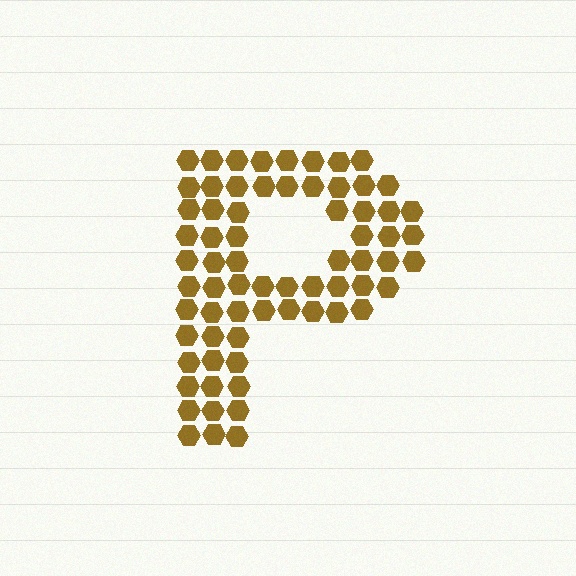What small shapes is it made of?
It is made of small hexagons.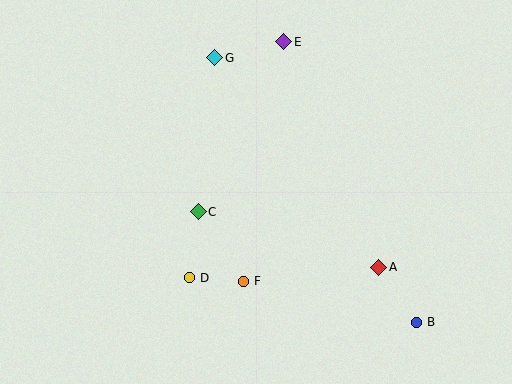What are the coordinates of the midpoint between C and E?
The midpoint between C and E is at (241, 127).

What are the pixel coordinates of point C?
Point C is at (198, 212).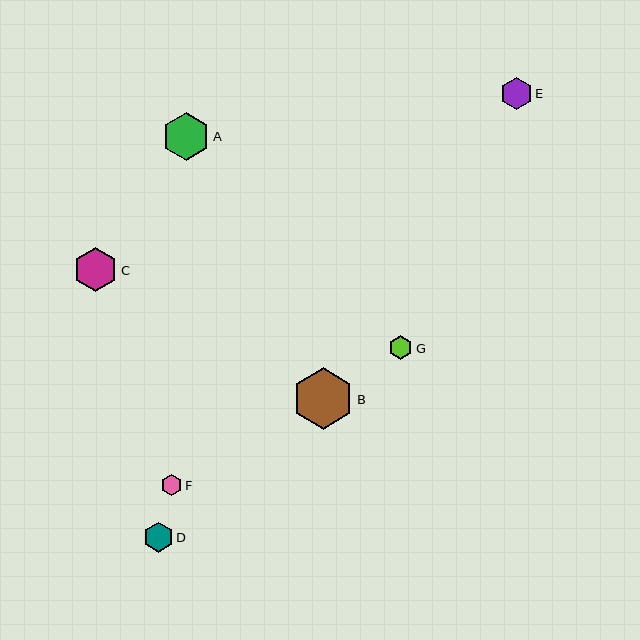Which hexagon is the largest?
Hexagon B is the largest with a size of approximately 61 pixels.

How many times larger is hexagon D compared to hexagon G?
Hexagon D is approximately 1.3 times the size of hexagon G.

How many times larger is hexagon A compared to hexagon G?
Hexagon A is approximately 2.0 times the size of hexagon G.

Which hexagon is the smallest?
Hexagon F is the smallest with a size of approximately 21 pixels.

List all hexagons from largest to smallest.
From largest to smallest: B, A, C, E, D, G, F.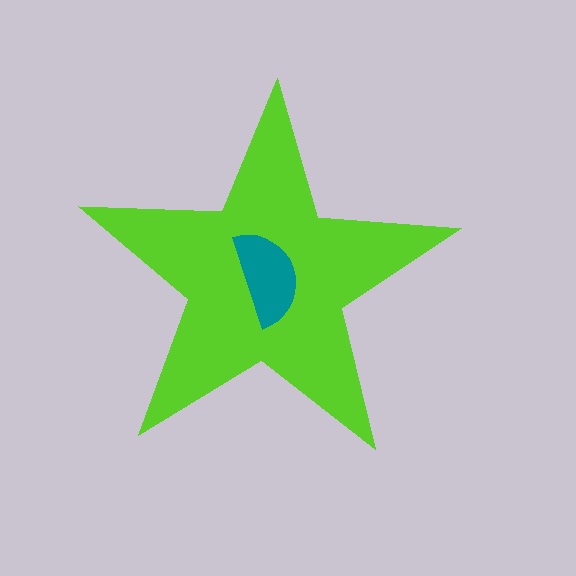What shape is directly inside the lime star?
The teal semicircle.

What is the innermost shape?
The teal semicircle.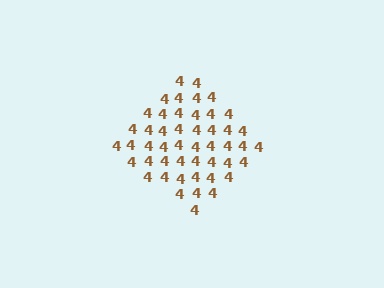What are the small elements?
The small elements are digit 4's.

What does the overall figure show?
The overall figure shows a diamond.